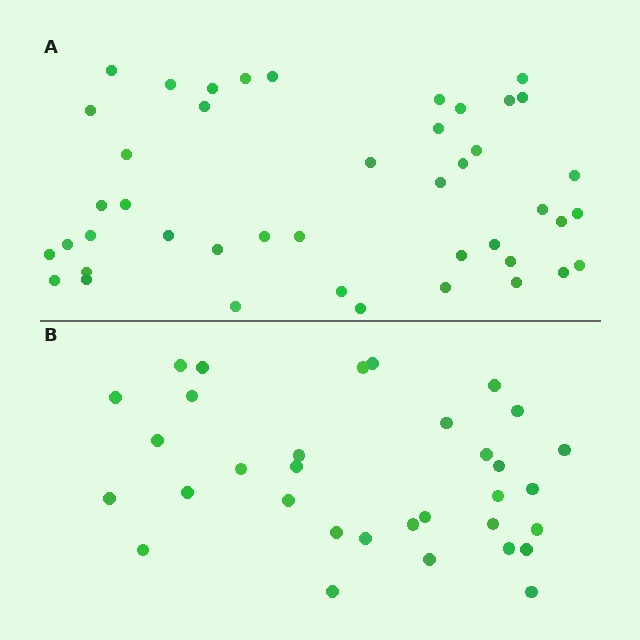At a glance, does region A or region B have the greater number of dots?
Region A (the top region) has more dots.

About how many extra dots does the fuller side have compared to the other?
Region A has roughly 12 or so more dots than region B.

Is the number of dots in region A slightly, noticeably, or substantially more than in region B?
Region A has noticeably more, but not dramatically so. The ratio is roughly 1.3 to 1.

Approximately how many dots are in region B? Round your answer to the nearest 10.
About 30 dots. (The exact count is 33, which rounds to 30.)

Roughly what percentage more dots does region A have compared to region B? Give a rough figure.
About 35% more.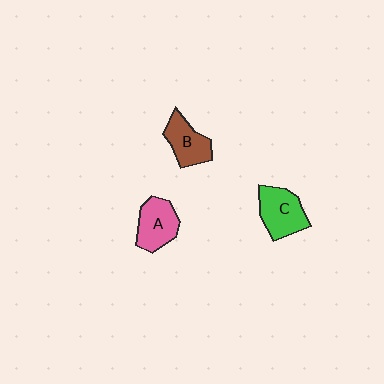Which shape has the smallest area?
Shape B (brown).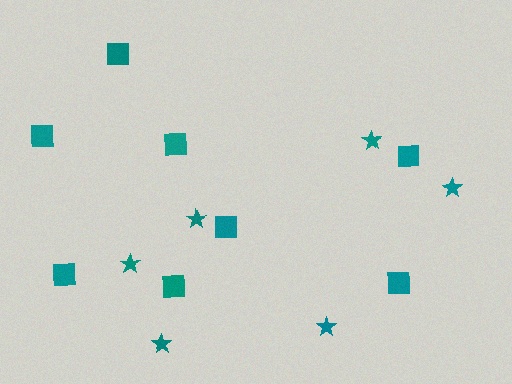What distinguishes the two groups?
There are 2 groups: one group of stars (6) and one group of squares (8).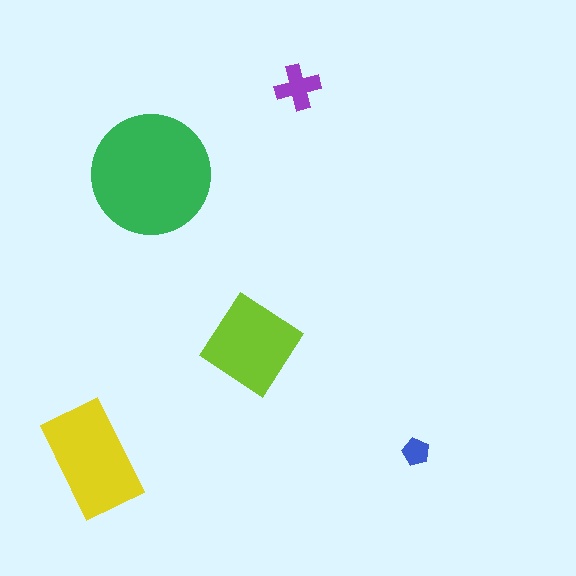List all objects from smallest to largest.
The blue pentagon, the purple cross, the lime diamond, the yellow rectangle, the green circle.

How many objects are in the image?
There are 5 objects in the image.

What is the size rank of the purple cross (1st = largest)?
4th.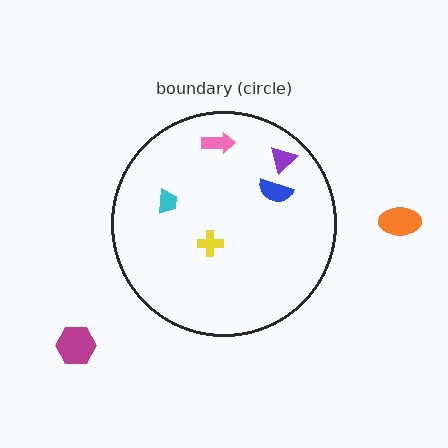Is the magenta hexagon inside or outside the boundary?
Outside.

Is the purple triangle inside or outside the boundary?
Inside.